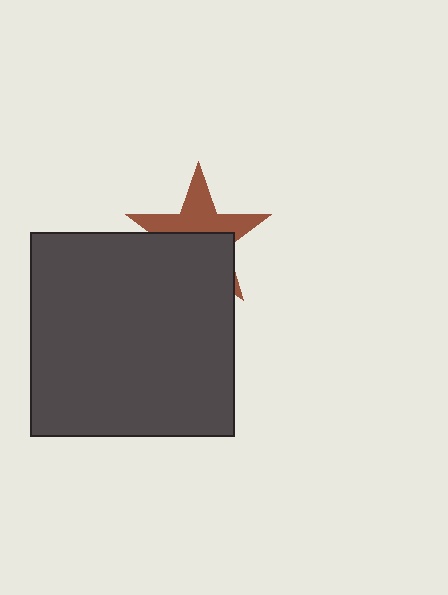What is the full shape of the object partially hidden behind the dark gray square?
The partially hidden object is a brown star.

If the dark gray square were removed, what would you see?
You would see the complete brown star.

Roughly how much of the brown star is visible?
About half of it is visible (roughly 48%).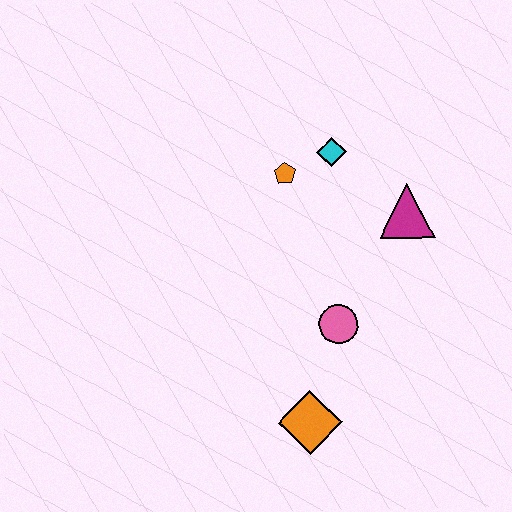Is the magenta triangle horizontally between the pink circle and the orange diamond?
No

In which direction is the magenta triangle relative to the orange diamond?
The magenta triangle is above the orange diamond.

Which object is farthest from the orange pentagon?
The orange diamond is farthest from the orange pentagon.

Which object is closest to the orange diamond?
The pink circle is closest to the orange diamond.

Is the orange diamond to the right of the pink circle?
No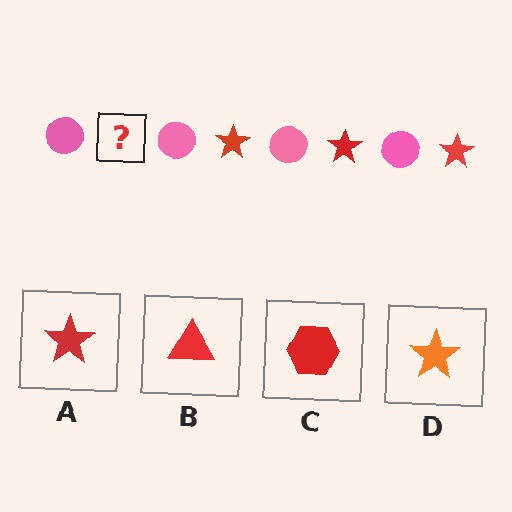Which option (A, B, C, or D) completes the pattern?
A.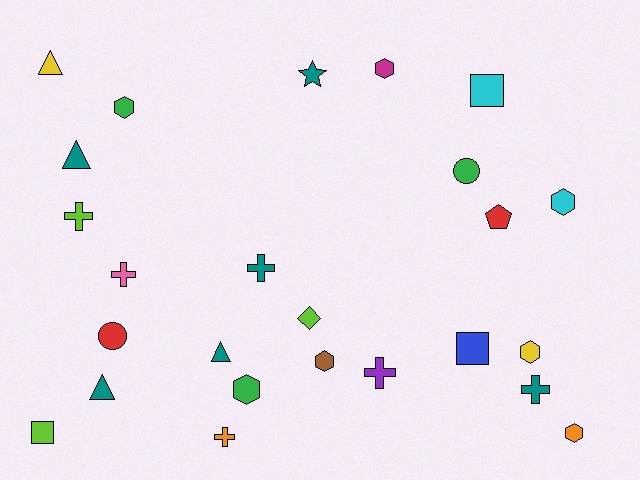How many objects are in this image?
There are 25 objects.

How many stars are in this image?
There is 1 star.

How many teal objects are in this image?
There are 6 teal objects.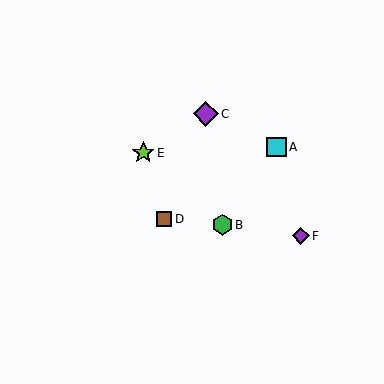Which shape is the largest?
The purple diamond (labeled C) is the largest.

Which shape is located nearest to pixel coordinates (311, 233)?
The purple diamond (labeled F) at (301, 236) is nearest to that location.